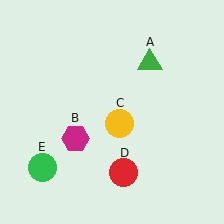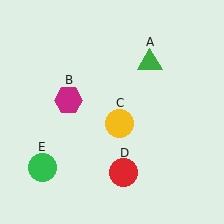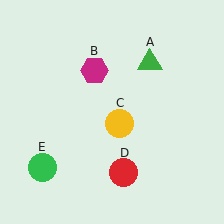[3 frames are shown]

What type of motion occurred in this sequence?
The magenta hexagon (object B) rotated clockwise around the center of the scene.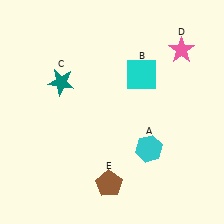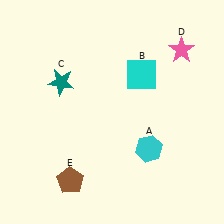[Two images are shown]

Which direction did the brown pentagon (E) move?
The brown pentagon (E) moved left.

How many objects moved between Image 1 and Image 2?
1 object moved between the two images.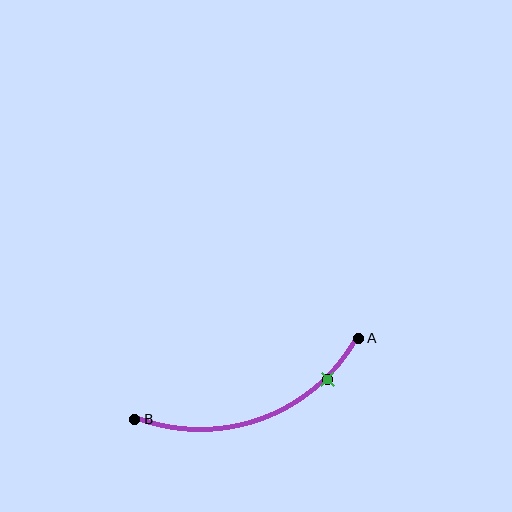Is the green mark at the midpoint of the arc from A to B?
No. The green mark lies on the arc but is closer to endpoint A. The arc midpoint would be at the point on the curve equidistant along the arc from both A and B.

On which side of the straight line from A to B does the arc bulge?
The arc bulges below the straight line connecting A and B.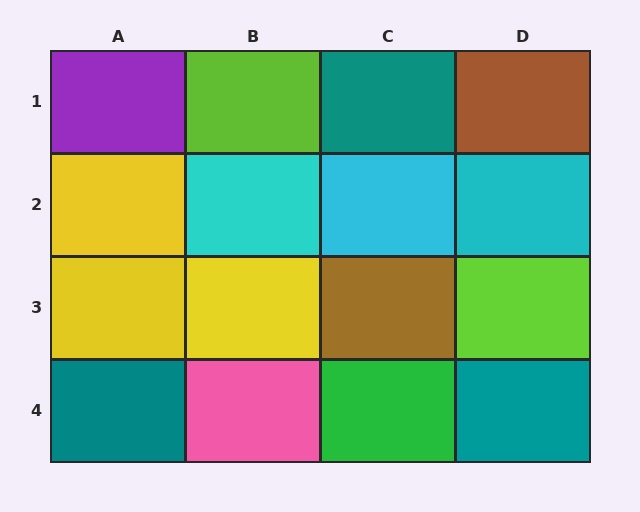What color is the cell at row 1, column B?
Lime.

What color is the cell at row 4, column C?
Green.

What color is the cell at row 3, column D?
Lime.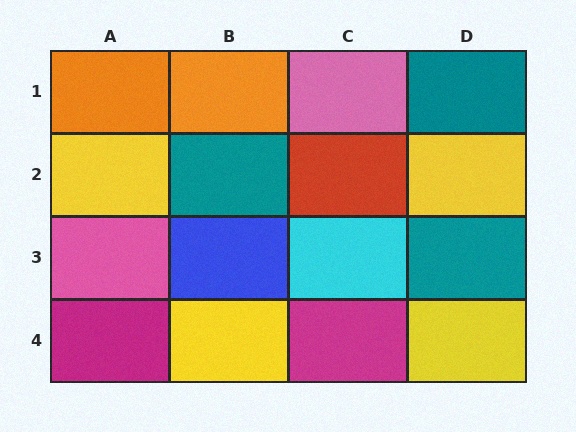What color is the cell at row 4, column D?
Yellow.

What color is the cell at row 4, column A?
Magenta.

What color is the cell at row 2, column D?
Yellow.